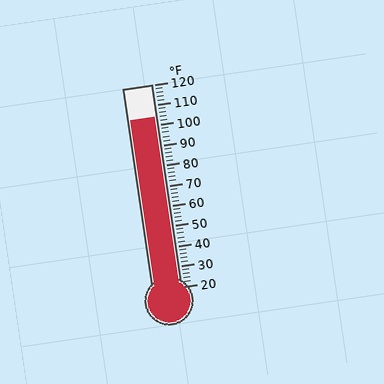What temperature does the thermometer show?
The thermometer shows approximately 104°F.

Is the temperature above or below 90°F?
The temperature is above 90°F.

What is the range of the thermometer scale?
The thermometer scale ranges from 20°F to 120°F.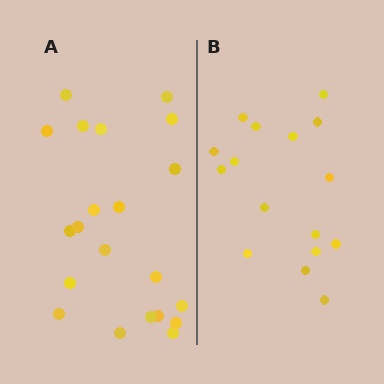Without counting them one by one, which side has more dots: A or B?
Region A (the left region) has more dots.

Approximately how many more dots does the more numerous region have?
Region A has about 5 more dots than region B.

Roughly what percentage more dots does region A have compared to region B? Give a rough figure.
About 30% more.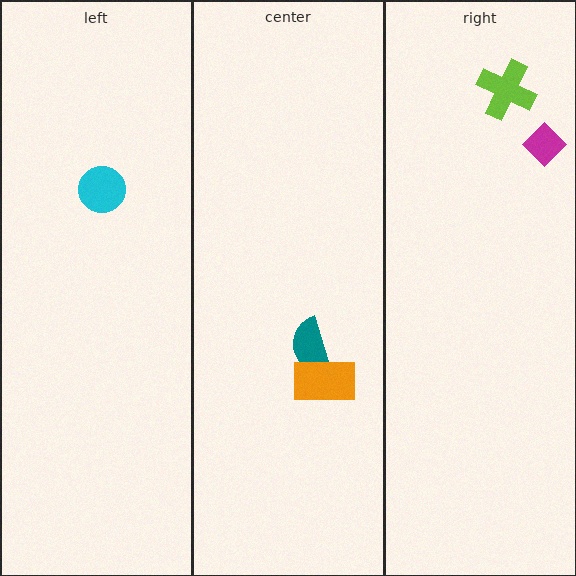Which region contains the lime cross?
The right region.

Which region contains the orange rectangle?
The center region.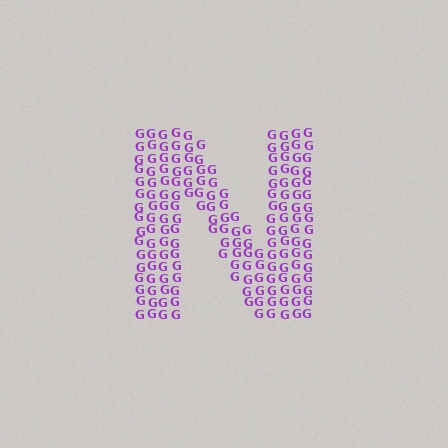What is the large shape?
The large shape is the letter N.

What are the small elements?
The small elements are letter G's.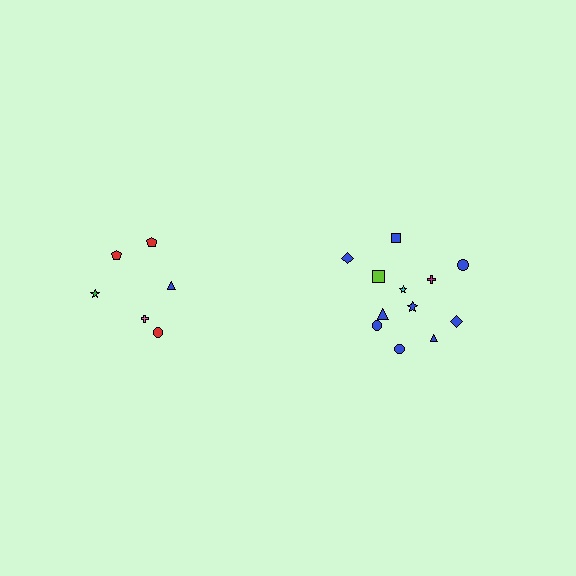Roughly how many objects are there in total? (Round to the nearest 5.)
Roughly 20 objects in total.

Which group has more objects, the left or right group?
The right group.